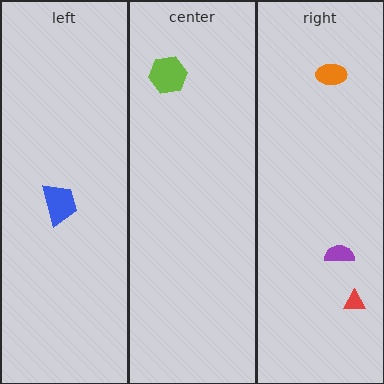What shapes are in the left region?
The blue trapezoid.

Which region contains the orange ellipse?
The right region.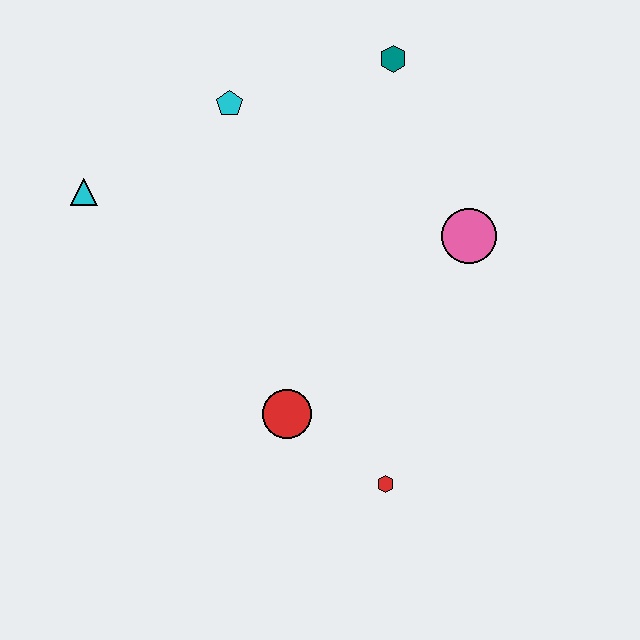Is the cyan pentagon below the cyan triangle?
No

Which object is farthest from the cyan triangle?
The red hexagon is farthest from the cyan triangle.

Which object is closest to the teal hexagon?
The cyan pentagon is closest to the teal hexagon.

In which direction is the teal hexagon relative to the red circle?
The teal hexagon is above the red circle.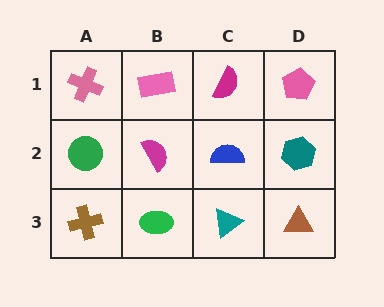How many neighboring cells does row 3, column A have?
2.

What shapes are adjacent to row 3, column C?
A blue semicircle (row 2, column C), a green ellipse (row 3, column B), a brown triangle (row 3, column D).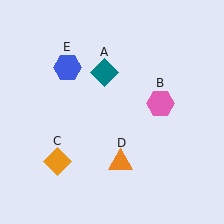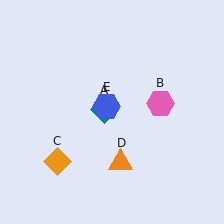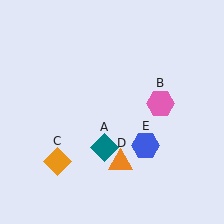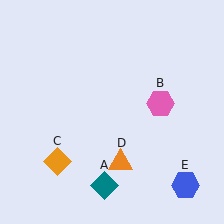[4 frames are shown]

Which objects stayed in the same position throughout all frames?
Pink hexagon (object B) and orange diamond (object C) and orange triangle (object D) remained stationary.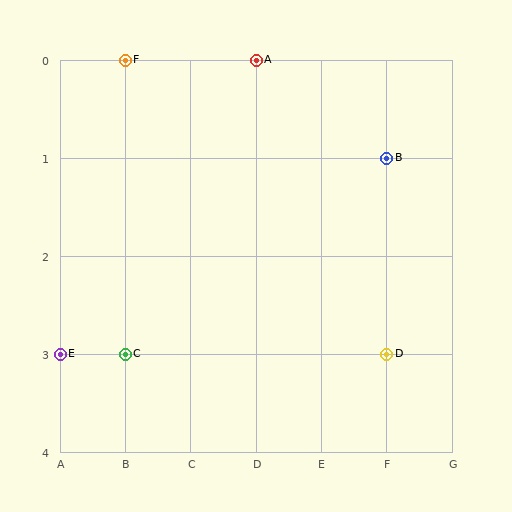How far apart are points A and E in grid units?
Points A and E are 3 columns and 3 rows apart (about 4.2 grid units diagonally).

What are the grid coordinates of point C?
Point C is at grid coordinates (B, 3).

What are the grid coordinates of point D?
Point D is at grid coordinates (F, 3).